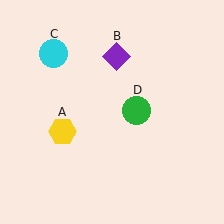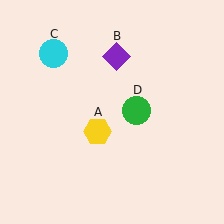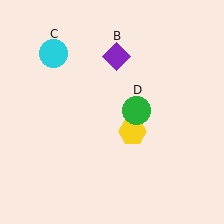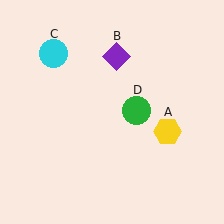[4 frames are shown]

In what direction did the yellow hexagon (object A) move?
The yellow hexagon (object A) moved right.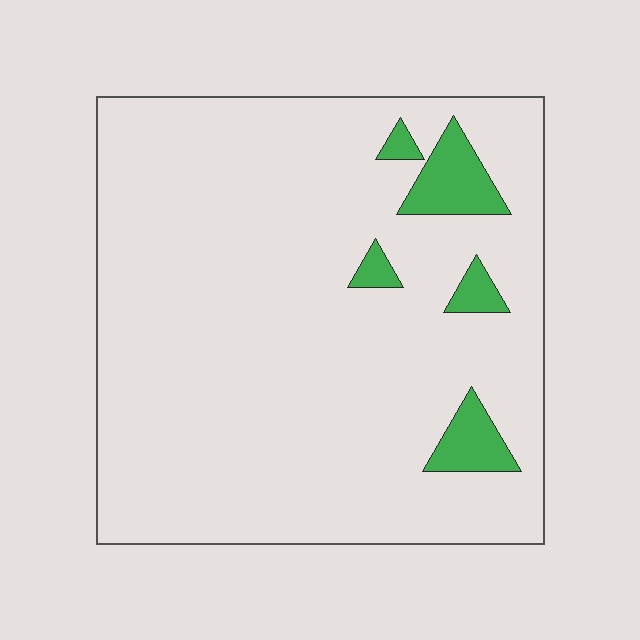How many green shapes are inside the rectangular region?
5.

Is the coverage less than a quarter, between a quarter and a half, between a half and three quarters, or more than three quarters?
Less than a quarter.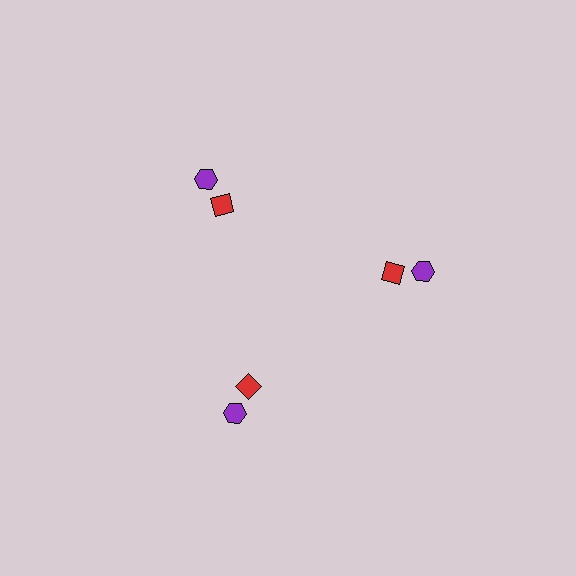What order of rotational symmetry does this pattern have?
This pattern has 3-fold rotational symmetry.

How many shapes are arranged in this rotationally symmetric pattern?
There are 6 shapes, arranged in 3 groups of 2.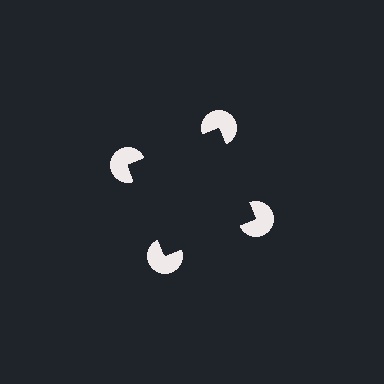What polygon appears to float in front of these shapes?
An illusory square — its edges are inferred from the aligned wedge cuts in the pac-man discs, not physically drawn.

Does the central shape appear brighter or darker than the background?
It typically appears slightly darker than the background, even though no actual brightness change is drawn.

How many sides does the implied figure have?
4 sides.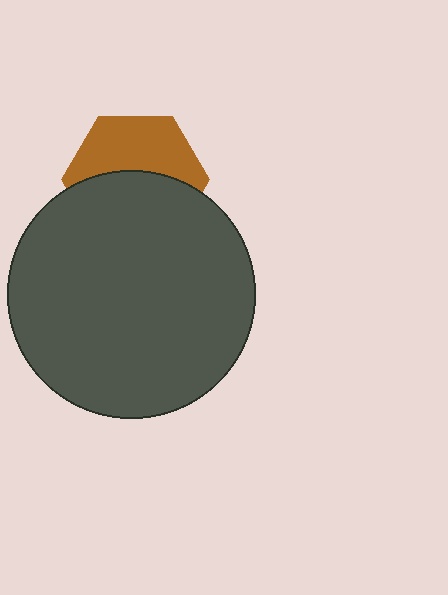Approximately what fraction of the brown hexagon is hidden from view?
Roughly 53% of the brown hexagon is hidden behind the dark gray circle.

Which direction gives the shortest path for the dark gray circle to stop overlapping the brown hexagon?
Moving down gives the shortest separation.